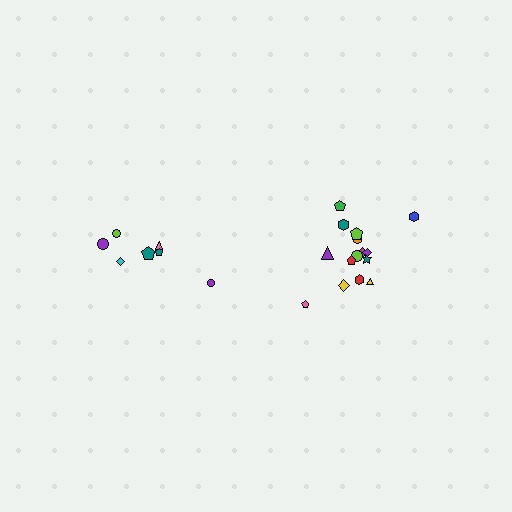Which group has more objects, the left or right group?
The right group.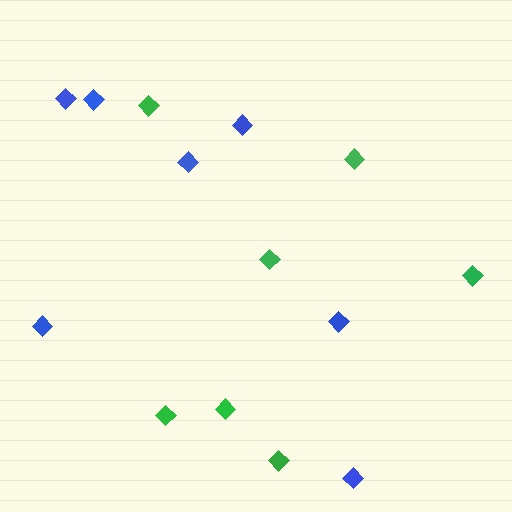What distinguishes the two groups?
There are 2 groups: one group of blue diamonds (7) and one group of green diamonds (7).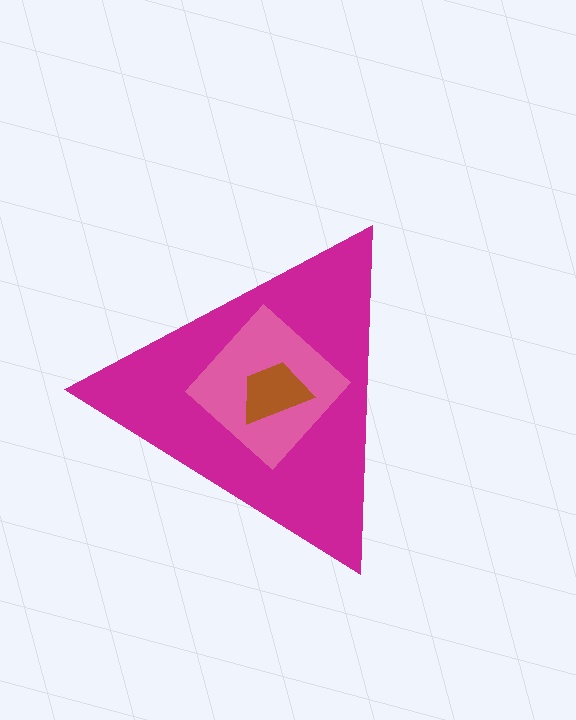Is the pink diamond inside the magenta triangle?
Yes.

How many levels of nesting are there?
3.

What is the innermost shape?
The brown trapezoid.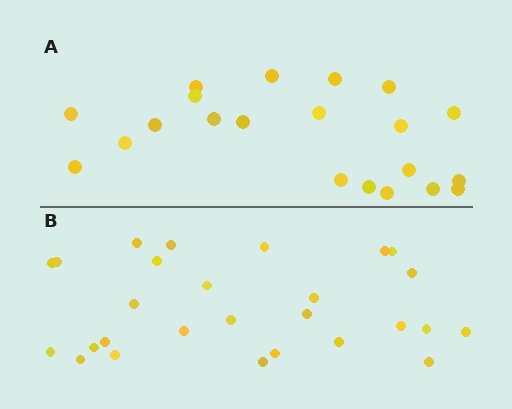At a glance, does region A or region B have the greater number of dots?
Region B (the bottom region) has more dots.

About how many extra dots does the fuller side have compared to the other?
Region B has about 6 more dots than region A.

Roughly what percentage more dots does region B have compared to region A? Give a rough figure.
About 30% more.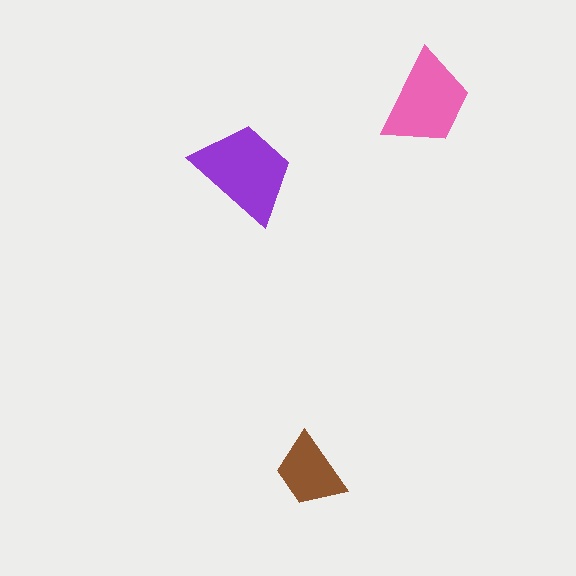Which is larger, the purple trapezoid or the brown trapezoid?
The purple one.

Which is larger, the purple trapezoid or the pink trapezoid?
The purple one.